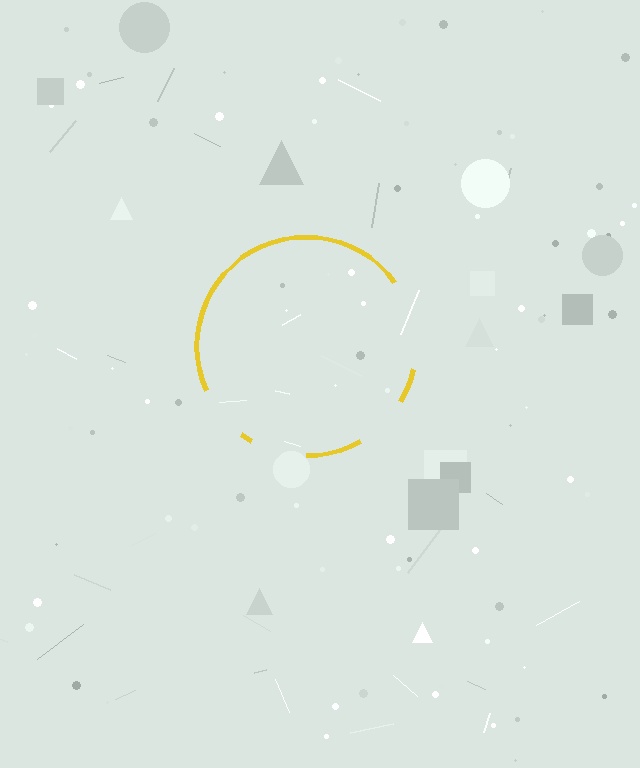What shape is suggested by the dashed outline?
The dashed outline suggests a circle.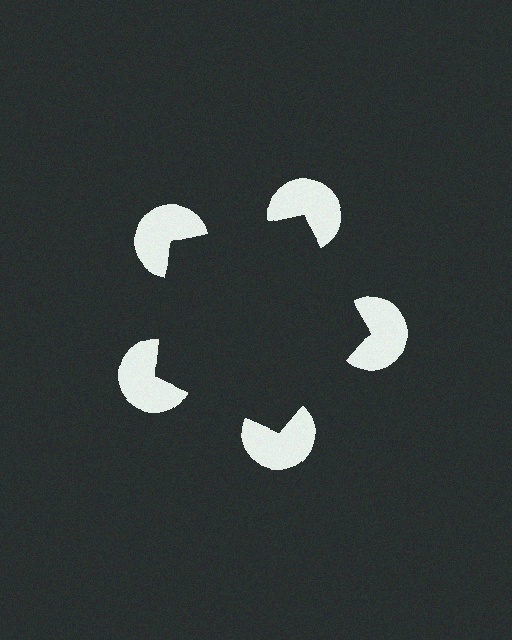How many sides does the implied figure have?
5 sides.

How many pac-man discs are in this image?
There are 5 — one at each vertex of the illusory pentagon.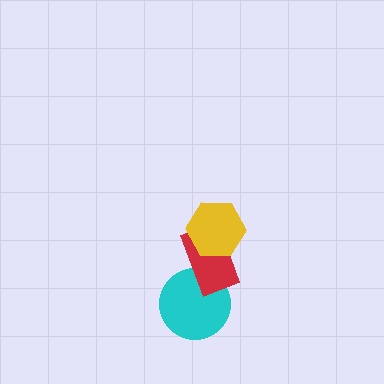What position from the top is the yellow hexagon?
The yellow hexagon is 1st from the top.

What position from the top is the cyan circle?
The cyan circle is 3rd from the top.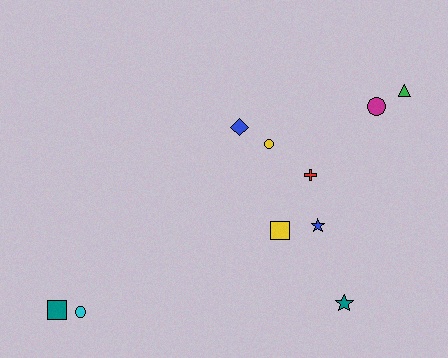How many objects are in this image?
There are 10 objects.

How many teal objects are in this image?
There are 2 teal objects.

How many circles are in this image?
There are 3 circles.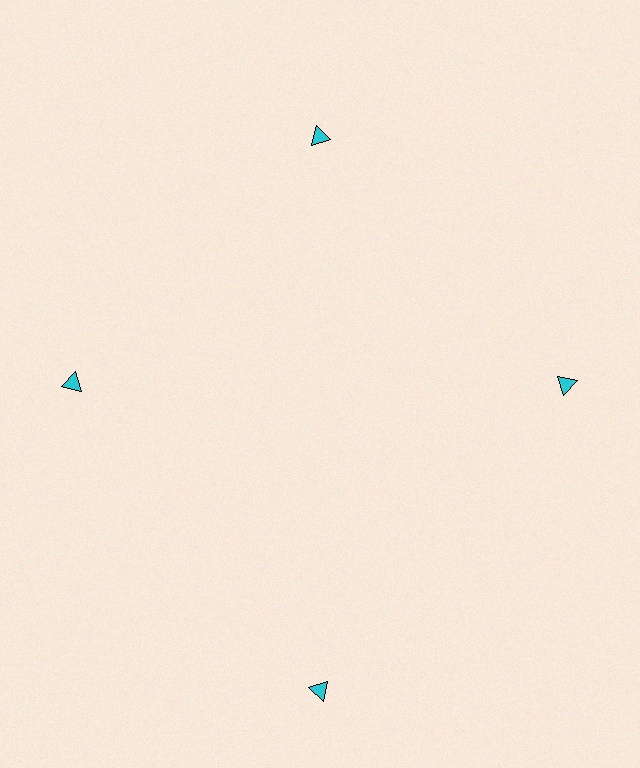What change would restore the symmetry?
The symmetry would be restored by moving it inward, back onto the ring so that all 4 triangles sit at equal angles and equal distance from the center.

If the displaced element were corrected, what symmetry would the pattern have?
It would have 4-fold rotational symmetry — the pattern would map onto itself every 90 degrees.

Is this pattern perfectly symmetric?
No. The 4 cyan triangles are arranged in a ring, but one element near the 6 o'clock position is pushed outward from the center, breaking the 4-fold rotational symmetry.